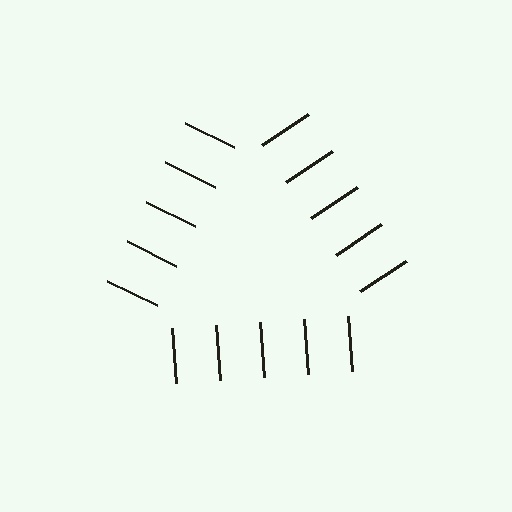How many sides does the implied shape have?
3 sides — the line-ends trace a triangle.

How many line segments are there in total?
15 — 5 along each of the 3 edges.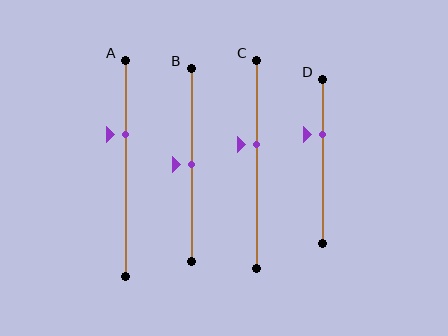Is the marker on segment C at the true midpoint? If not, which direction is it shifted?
No, the marker on segment C is shifted upward by about 10% of the segment length.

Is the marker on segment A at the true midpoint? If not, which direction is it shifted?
No, the marker on segment A is shifted upward by about 16% of the segment length.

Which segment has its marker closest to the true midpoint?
Segment B has its marker closest to the true midpoint.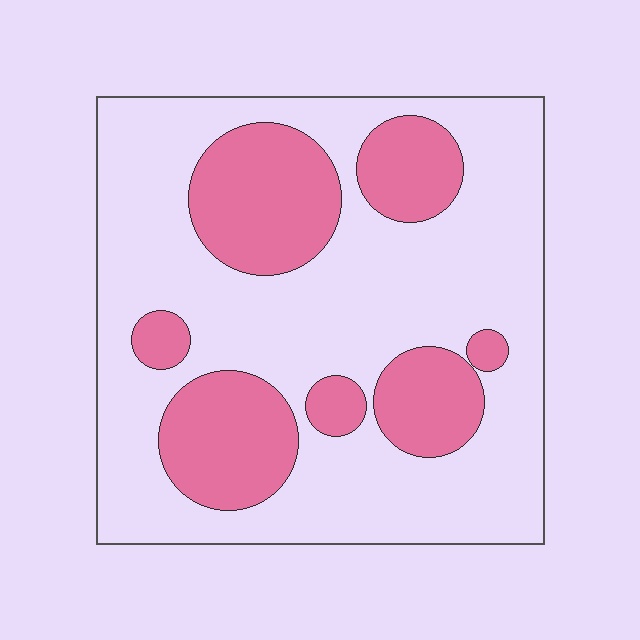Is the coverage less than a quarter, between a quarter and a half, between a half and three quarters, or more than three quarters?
Between a quarter and a half.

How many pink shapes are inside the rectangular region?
7.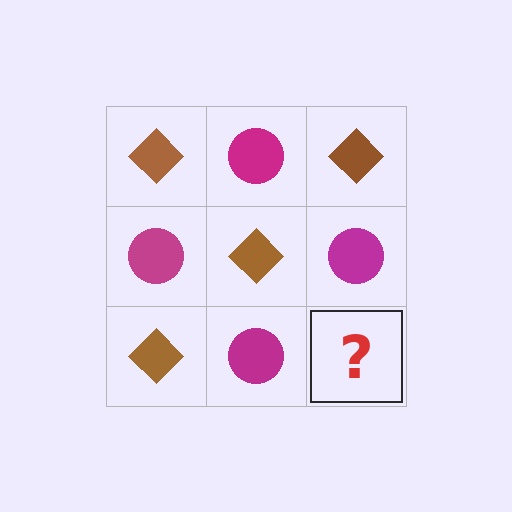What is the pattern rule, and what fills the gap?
The rule is that it alternates brown diamond and magenta circle in a checkerboard pattern. The gap should be filled with a brown diamond.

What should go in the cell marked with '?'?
The missing cell should contain a brown diamond.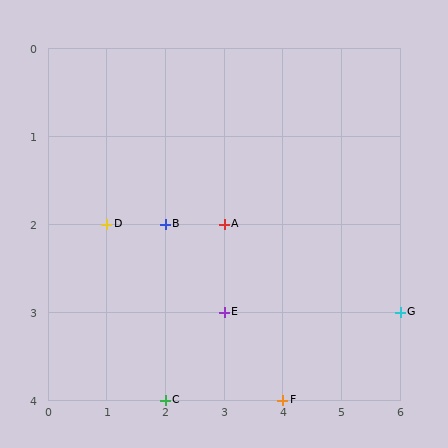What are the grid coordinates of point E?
Point E is at grid coordinates (3, 3).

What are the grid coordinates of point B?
Point B is at grid coordinates (2, 2).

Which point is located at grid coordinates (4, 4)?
Point F is at (4, 4).